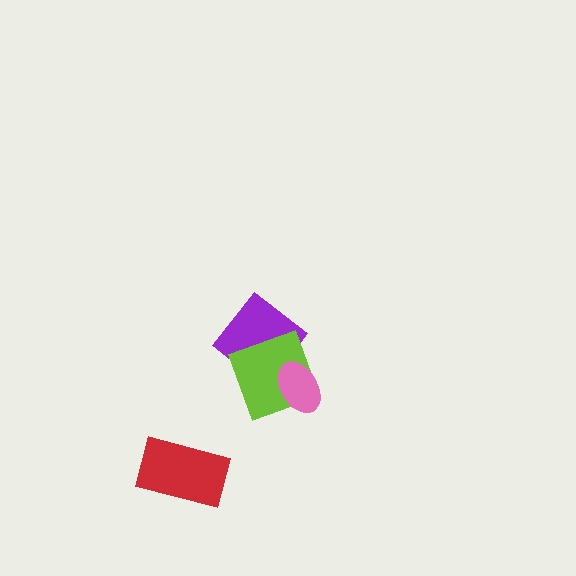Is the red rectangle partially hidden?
No, no other shape covers it.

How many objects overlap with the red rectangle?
0 objects overlap with the red rectangle.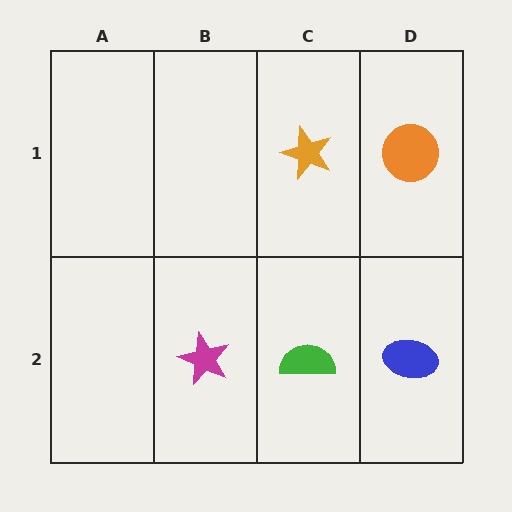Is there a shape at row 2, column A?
No, that cell is empty.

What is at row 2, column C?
A green semicircle.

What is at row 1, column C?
An orange star.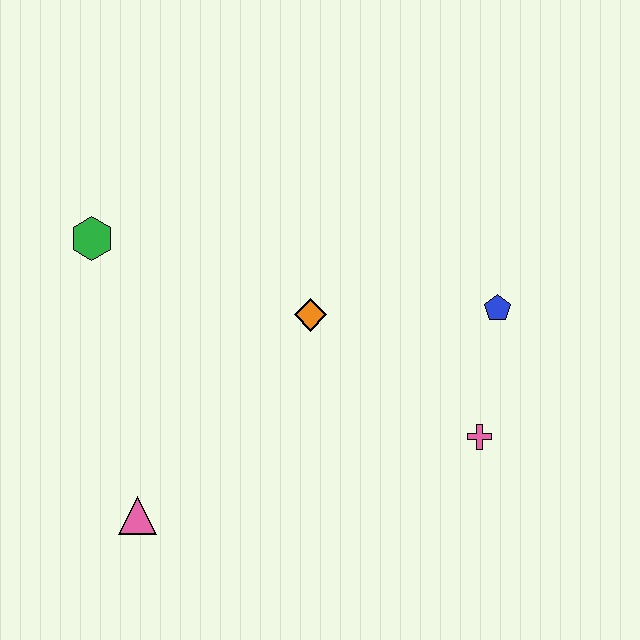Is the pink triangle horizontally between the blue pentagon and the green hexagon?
Yes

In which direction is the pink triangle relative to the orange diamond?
The pink triangle is below the orange diamond.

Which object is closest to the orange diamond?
The blue pentagon is closest to the orange diamond.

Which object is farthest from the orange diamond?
The pink triangle is farthest from the orange diamond.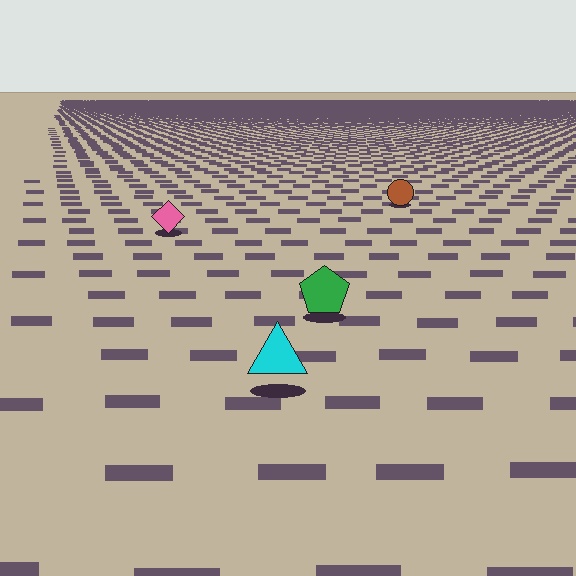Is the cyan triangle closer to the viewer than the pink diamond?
Yes. The cyan triangle is closer — you can tell from the texture gradient: the ground texture is coarser near it.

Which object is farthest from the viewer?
The brown circle is farthest from the viewer. It appears smaller and the ground texture around it is denser.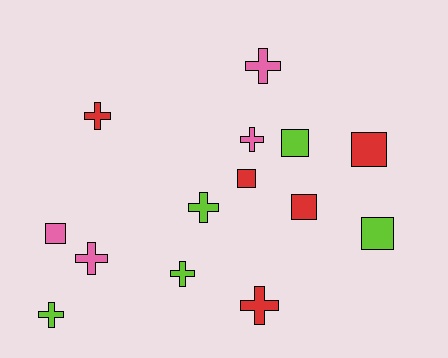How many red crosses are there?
There are 2 red crosses.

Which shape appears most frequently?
Cross, with 8 objects.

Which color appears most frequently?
Red, with 5 objects.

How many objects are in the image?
There are 14 objects.